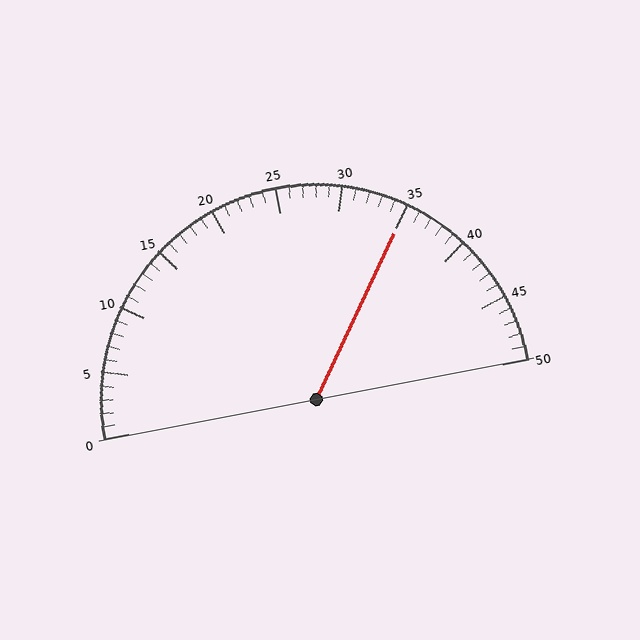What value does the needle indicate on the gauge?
The needle indicates approximately 35.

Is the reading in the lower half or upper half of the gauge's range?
The reading is in the upper half of the range (0 to 50).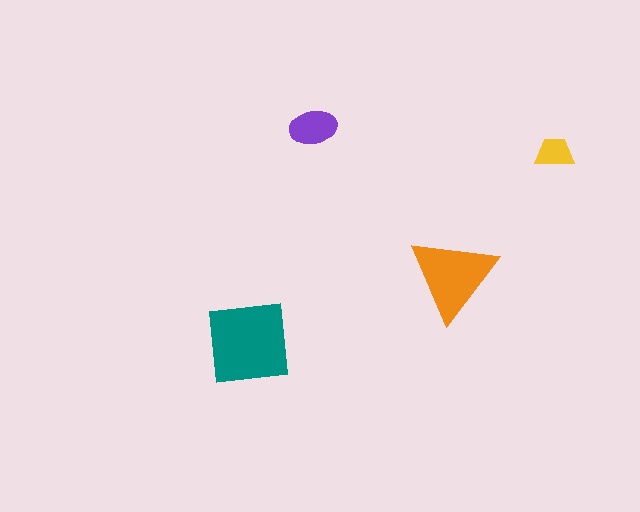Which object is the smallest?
The yellow trapezoid.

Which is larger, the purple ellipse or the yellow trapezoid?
The purple ellipse.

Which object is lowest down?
The teal square is bottommost.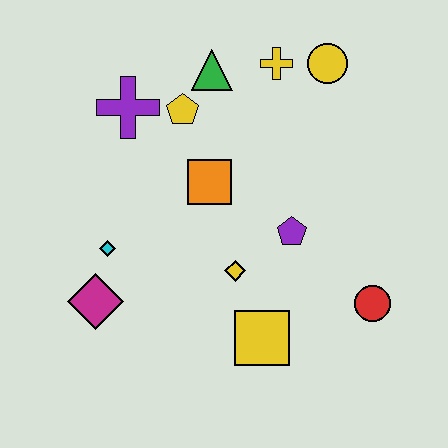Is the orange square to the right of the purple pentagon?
No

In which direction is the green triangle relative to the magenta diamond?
The green triangle is above the magenta diamond.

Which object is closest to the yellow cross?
The yellow circle is closest to the yellow cross.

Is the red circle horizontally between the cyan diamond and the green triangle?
No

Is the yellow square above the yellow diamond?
No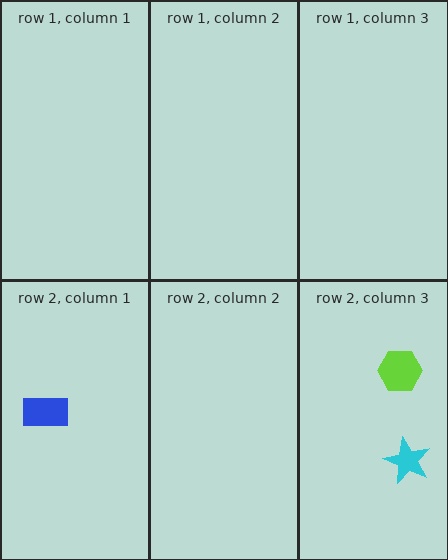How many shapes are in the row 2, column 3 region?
2.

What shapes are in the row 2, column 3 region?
The lime hexagon, the cyan star.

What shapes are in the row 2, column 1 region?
The blue rectangle.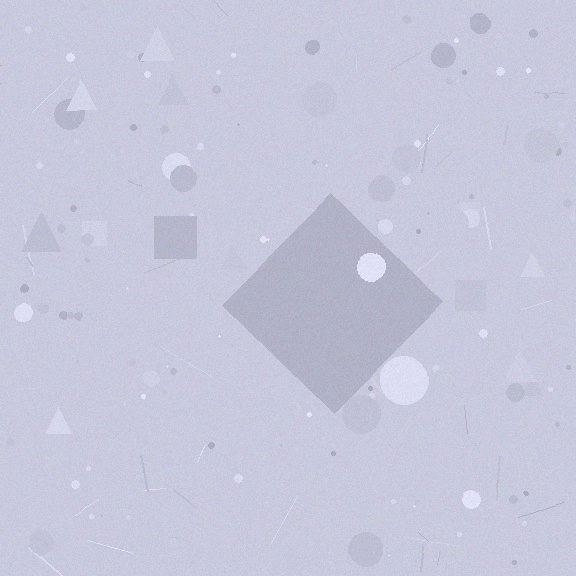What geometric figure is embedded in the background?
A diamond is embedded in the background.